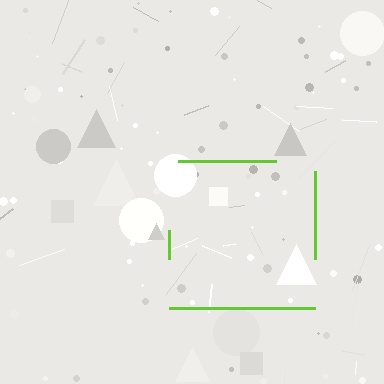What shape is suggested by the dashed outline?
The dashed outline suggests a square.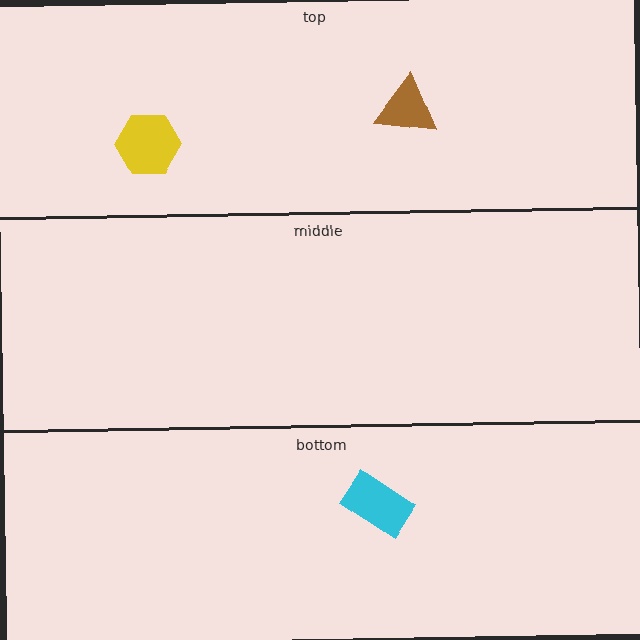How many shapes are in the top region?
2.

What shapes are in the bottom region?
The cyan rectangle.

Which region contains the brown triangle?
The top region.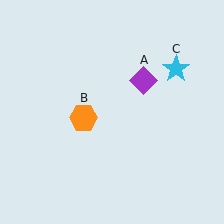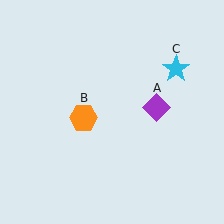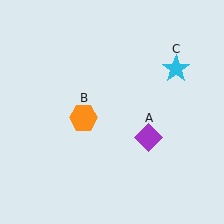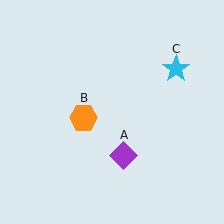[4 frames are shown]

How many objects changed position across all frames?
1 object changed position: purple diamond (object A).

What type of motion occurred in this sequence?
The purple diamond (object A) rotated clockwise around the center of the scene.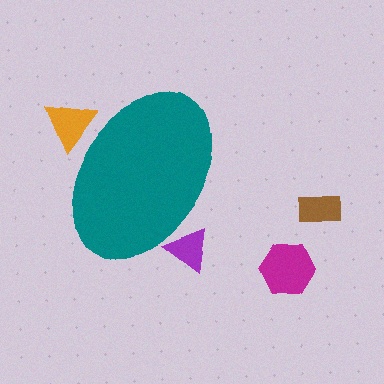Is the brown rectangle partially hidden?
No, the brown rectangle is fully visible.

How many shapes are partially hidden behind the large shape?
2 shapes are partially hidden.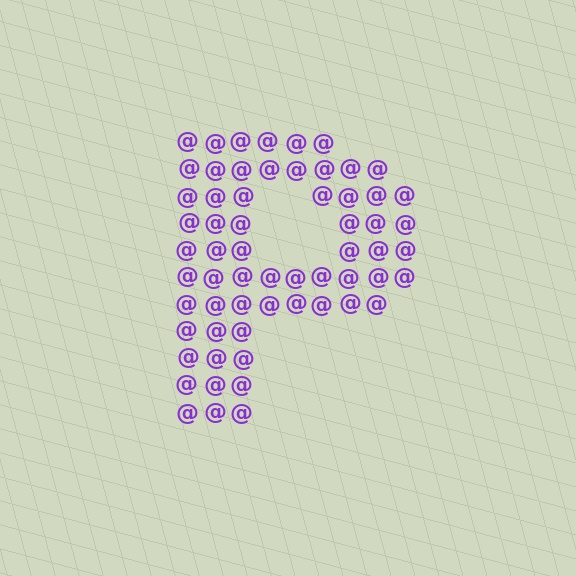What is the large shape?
The large shape is the letter P.